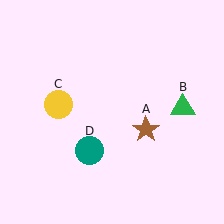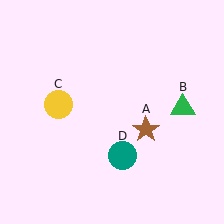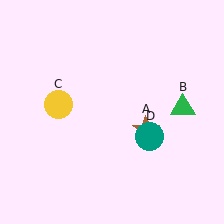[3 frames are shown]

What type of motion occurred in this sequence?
The teal circle (object D) rotated counterclockwise around the center of the scene.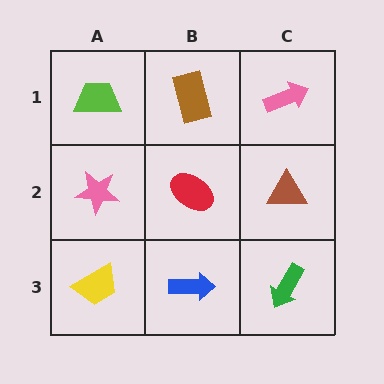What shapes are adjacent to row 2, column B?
A brown rectangle (row 1, column B), a blue arrow (row 3, column B), a pink star (row 2, column A), a brown triangle (row 2, column C).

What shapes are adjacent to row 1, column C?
A brown triangle (row 2, column C), a brown rectangle (row 1, column B).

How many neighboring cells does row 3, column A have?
2.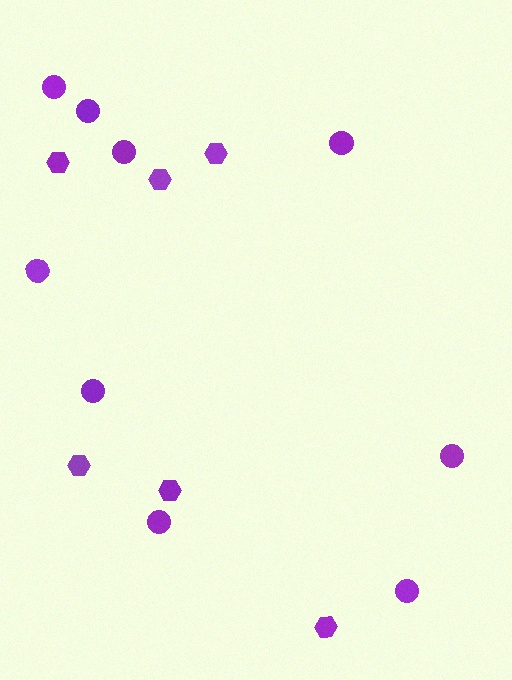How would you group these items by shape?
There are 2 groups: one group of circles (9) and one group of hexagons (6).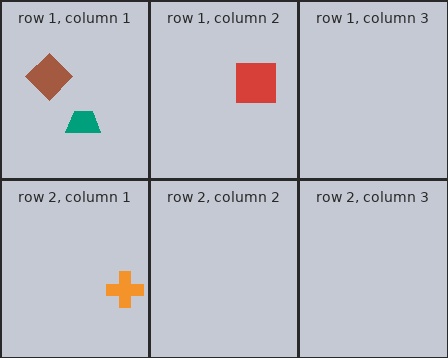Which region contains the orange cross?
The row 2, column 1 region.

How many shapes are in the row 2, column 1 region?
1.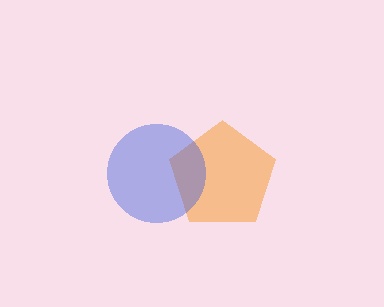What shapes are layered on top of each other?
The layered shapes are: an orange pentagon, a blue circle.